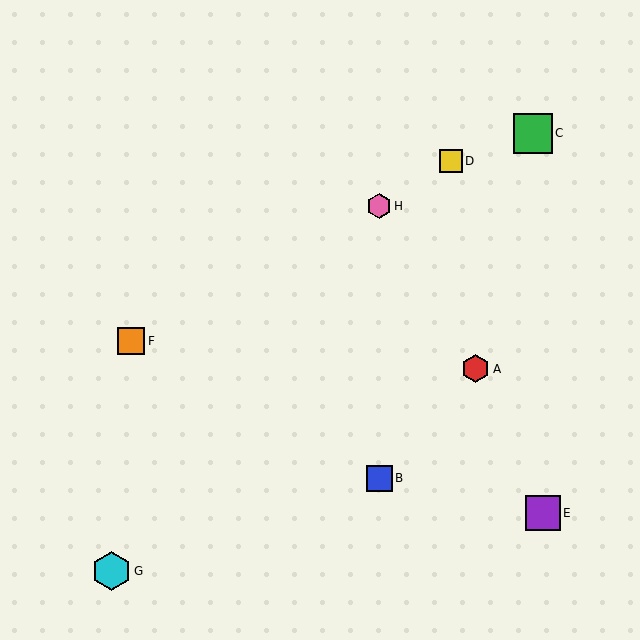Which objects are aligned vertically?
Objects B, H are aligned vertically.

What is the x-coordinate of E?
Object E is at x≈543.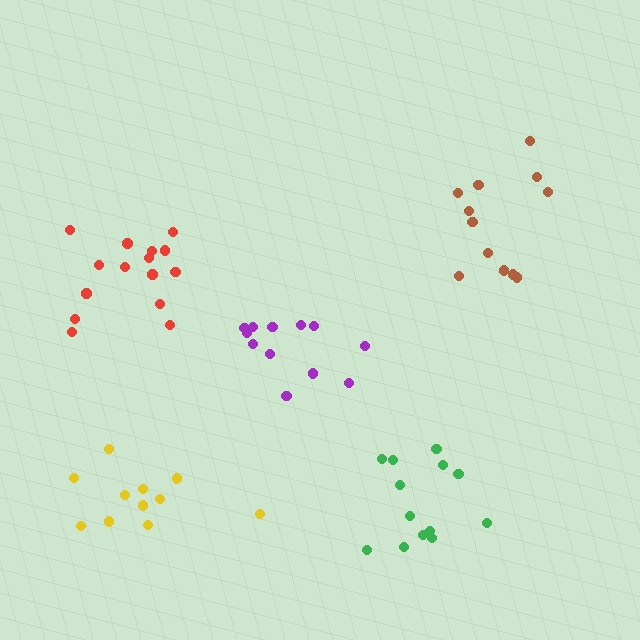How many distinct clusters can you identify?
There are 5 distinct clusters.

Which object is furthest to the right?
The brown cluster is rightmost.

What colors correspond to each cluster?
The clusters are colored: purple, red, brown, green, yellow.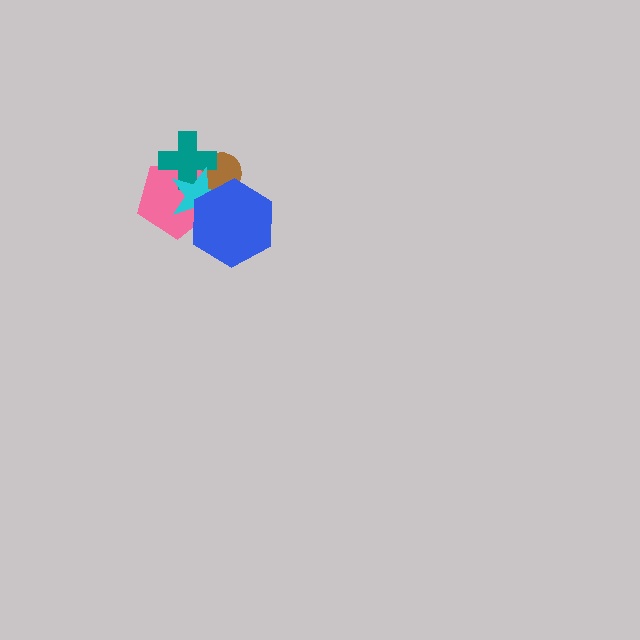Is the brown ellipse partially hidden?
Yes, it is partially covered by another shape.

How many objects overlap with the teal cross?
3 objects overlap with the teal cross.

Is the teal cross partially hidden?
Yes, it is partially covered by another shape.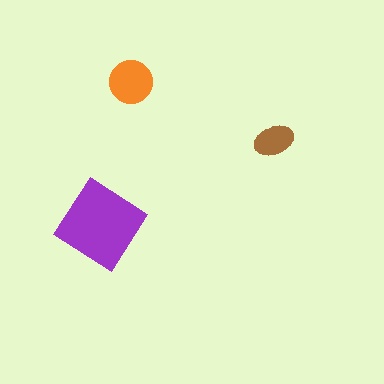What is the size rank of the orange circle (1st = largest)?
2nd.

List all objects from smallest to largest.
The brown ellipse, the orange circle, the purple diamond.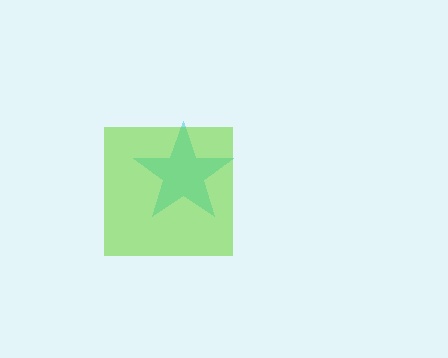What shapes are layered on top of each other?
The layered shapes are: a cyan star, a lime square.